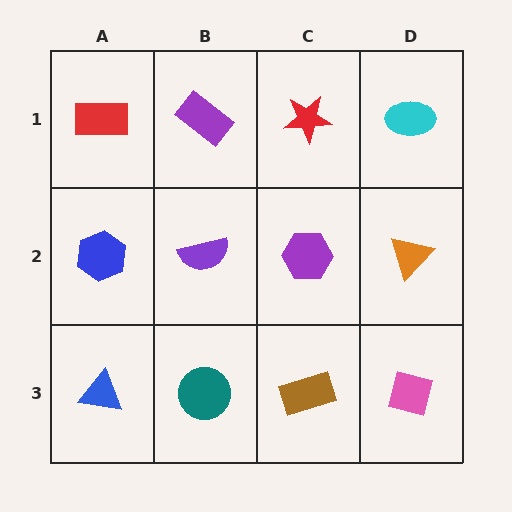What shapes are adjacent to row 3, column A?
A blue hexagon (row 2, column A), a teal circle (row 3, column B).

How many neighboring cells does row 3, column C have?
3.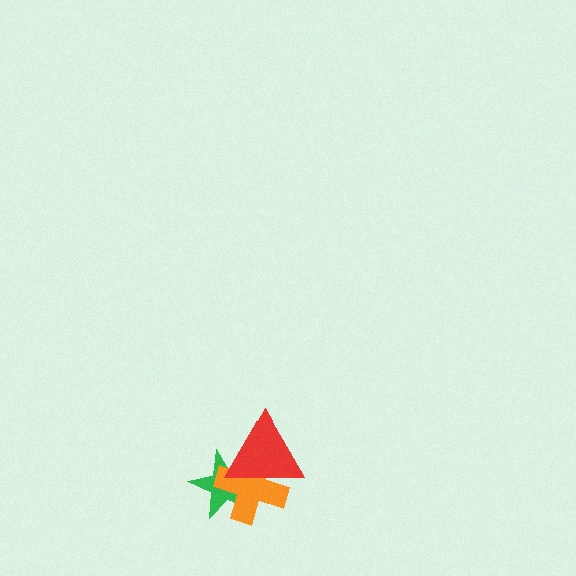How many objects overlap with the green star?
2 objects overlap with the green star.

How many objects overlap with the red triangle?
2 objects overlap with the red triangle.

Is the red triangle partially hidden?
No, no other shape covers it.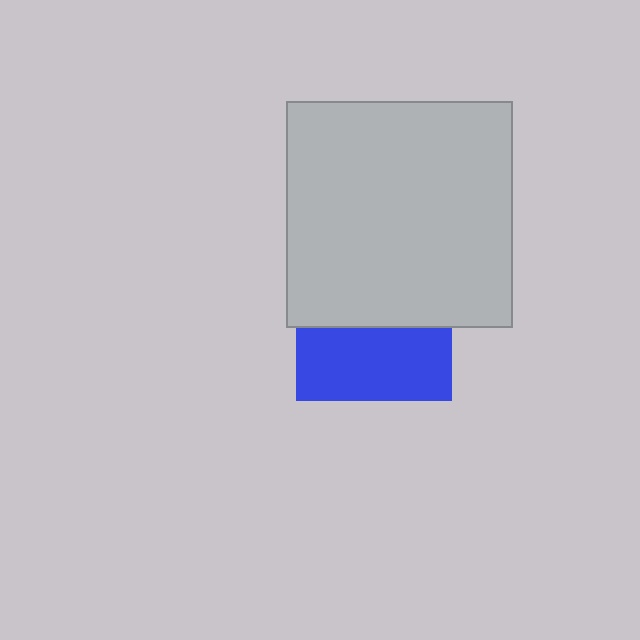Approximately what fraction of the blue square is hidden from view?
Roughly 53% of the blue square is hidden behind the light gray square.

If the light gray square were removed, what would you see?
You would see the complete blue square.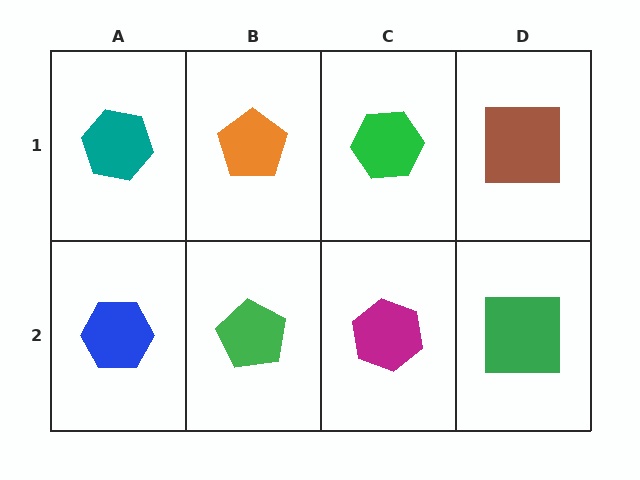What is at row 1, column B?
An orange pentagon.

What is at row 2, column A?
A blue hexagon.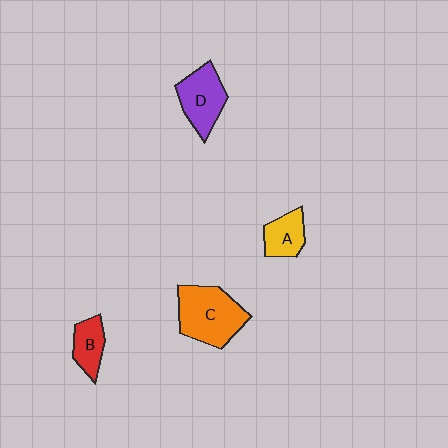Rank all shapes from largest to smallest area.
From largest to smallest: C (orange), D (purple), A (yellow), B (red).